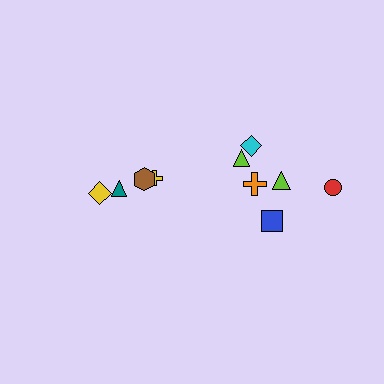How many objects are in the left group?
There are 4 objects.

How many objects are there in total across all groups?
There are 10 objects.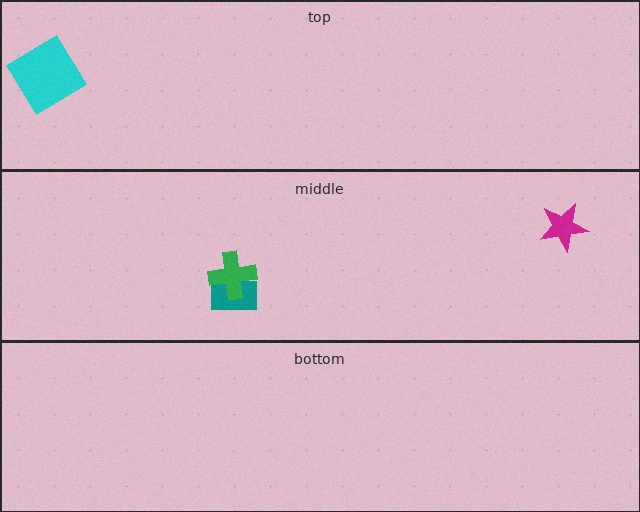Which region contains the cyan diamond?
The top region.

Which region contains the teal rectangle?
The middle region.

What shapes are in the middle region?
The teal rectangle, the green cross, the magenta star.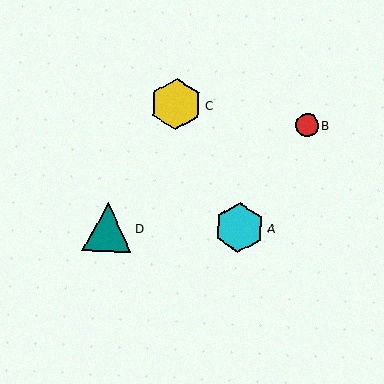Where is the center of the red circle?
The center of the red circle is at (307, 125).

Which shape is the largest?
The yellow hexagon (labeled C) is the largest.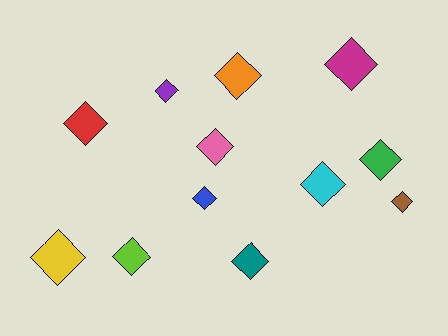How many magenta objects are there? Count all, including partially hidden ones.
There is 1 magenta object.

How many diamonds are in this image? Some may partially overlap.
There are 12 diamonds.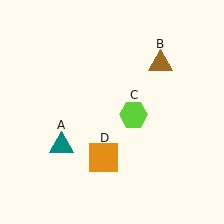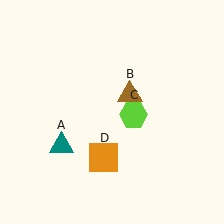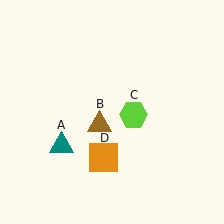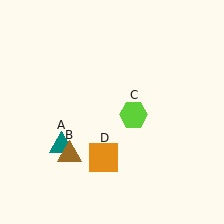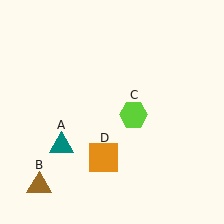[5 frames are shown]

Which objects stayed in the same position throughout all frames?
Teal triangle (object A) and lime hexagon (object C) and orange square (object D) remained stationary.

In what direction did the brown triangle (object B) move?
The brown triangle (object B) moved down and to the left.